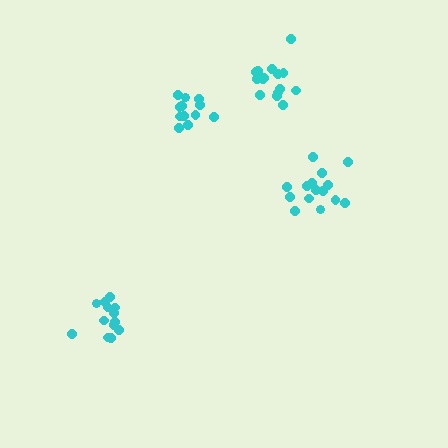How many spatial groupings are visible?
There are 4 spatial groupings.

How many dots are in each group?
Group 1: 12 dots, Group 2: 15 dots, Group 3: 15 dots, Group 4: 13 dots (55 total).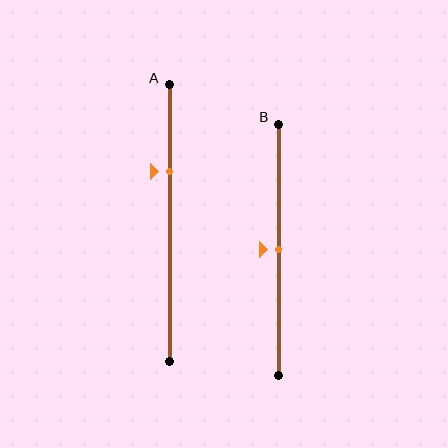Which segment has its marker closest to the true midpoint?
Segment B has its marker closest to the true midpoint.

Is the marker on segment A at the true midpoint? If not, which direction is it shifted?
No, the marker on segment A is shifted upward by about 19% of the segment length.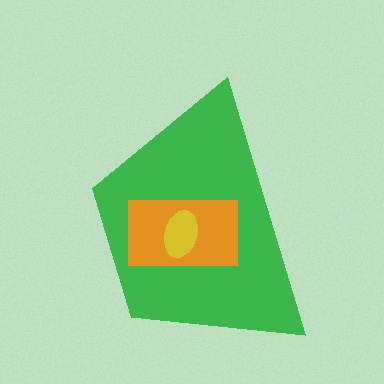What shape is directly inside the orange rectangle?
The yellow ellipse.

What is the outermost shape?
The green trapezoid.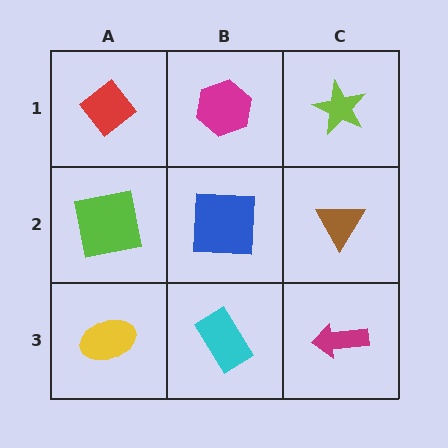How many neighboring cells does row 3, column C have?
2.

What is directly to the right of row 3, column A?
A cyan rectangle.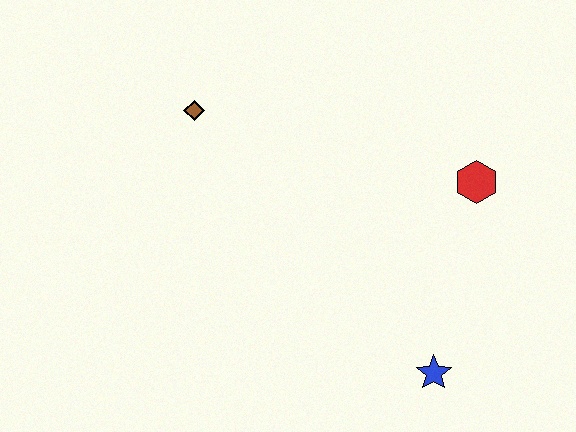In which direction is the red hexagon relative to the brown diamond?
The red hexagon is to the right of the brown diamond.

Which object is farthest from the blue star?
The brown diamond is farthest from the blue star.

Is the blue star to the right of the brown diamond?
Yes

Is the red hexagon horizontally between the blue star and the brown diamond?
No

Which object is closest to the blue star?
The red hexagon is closest to the blue star.